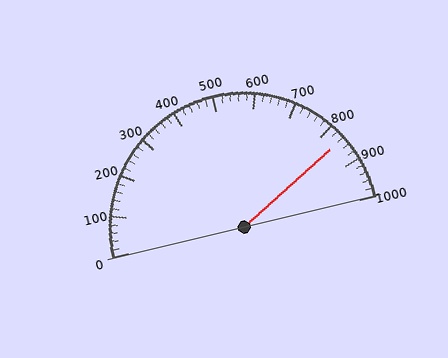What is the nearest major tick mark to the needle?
The nearest major tick mark is 800.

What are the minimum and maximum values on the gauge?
The gauge ranges from 0 to 1000.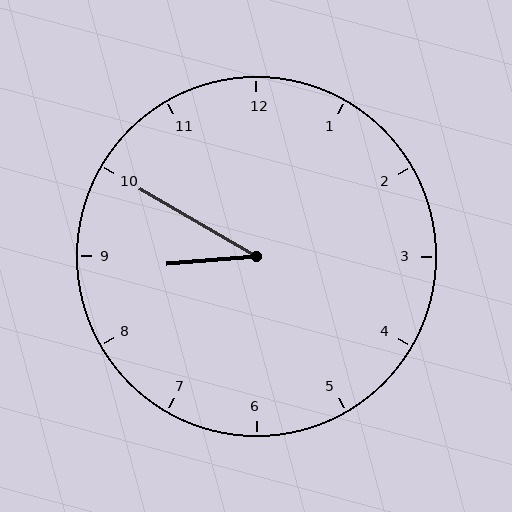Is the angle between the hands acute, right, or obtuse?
It is acute.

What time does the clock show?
8:50.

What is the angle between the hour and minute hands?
Approximately 35 degrees.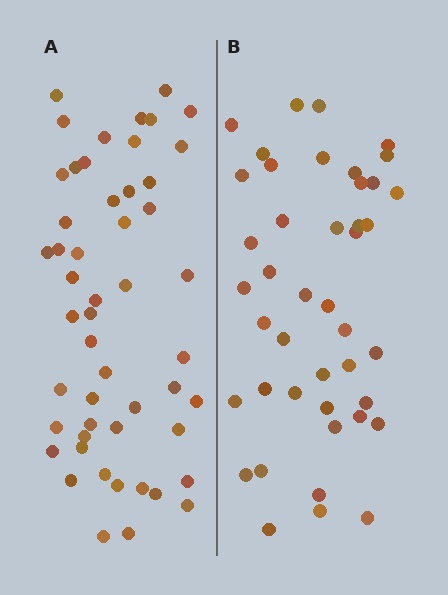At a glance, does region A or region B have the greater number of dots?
Region A (the left region) has more dots.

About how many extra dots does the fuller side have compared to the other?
Region A has roughly 8 or so more dots than region B.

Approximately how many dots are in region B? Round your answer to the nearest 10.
About 40 dots. (The exact count is 43, which rounds to 40.)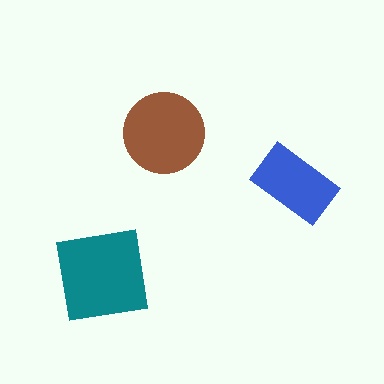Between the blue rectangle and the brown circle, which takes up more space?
The brown circle.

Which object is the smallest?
The blue rectangle.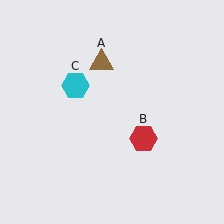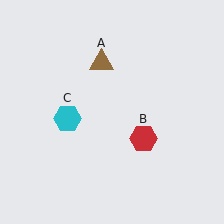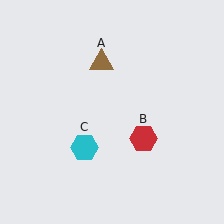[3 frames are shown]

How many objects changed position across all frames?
1 object changed position: cyan hexagon (object C).